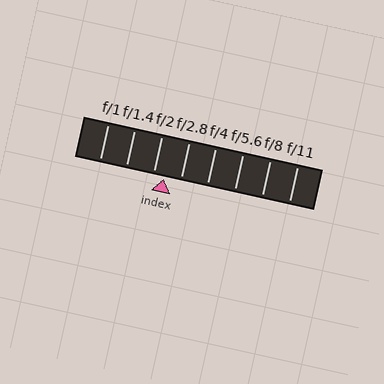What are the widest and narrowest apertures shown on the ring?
The widest aperture shown is f/1 and the narrowest is f/11.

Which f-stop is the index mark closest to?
The index mark is closest to f/2.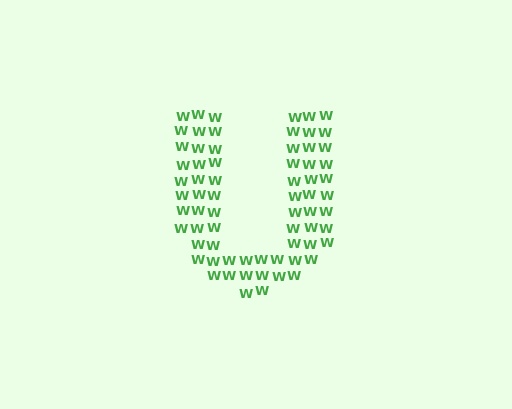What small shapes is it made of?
It is made of small letter W's.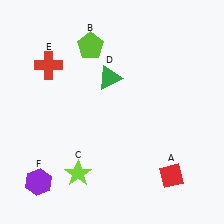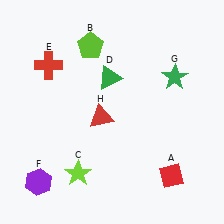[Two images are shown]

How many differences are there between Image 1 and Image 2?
There are 2 differences between the two images.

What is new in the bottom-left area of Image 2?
A red triangle (H) was added in the bottom-left area of Image 2.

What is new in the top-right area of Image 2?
A green star (G) was added in the top-right area of Image 2.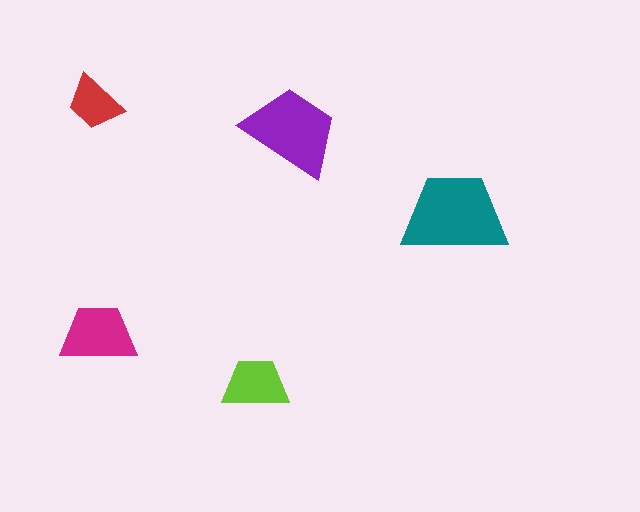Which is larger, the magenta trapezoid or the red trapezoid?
The magenta one.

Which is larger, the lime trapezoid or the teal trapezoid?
The teal one.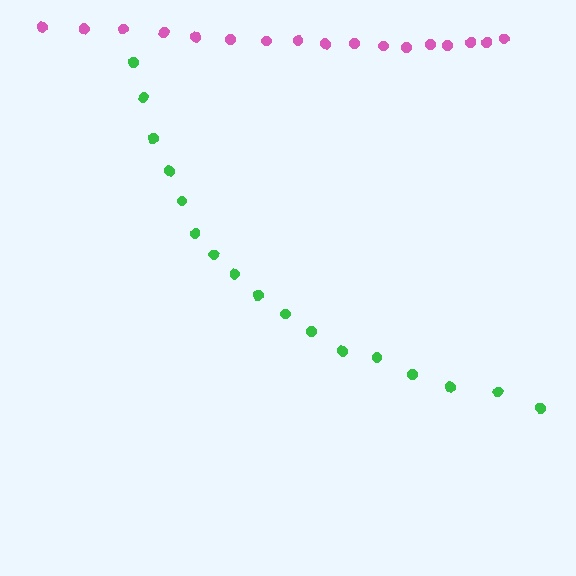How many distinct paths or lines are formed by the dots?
There are 2 distinct paths.